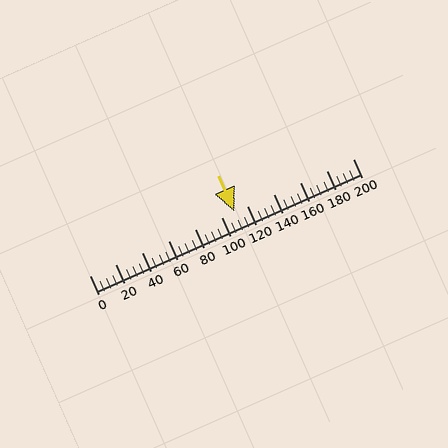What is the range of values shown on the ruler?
The ruler shows values from 0 to 200.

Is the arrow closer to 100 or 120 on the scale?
The arrow is closer to 120.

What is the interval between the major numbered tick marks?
The major tick marks are spaced 20 units apart.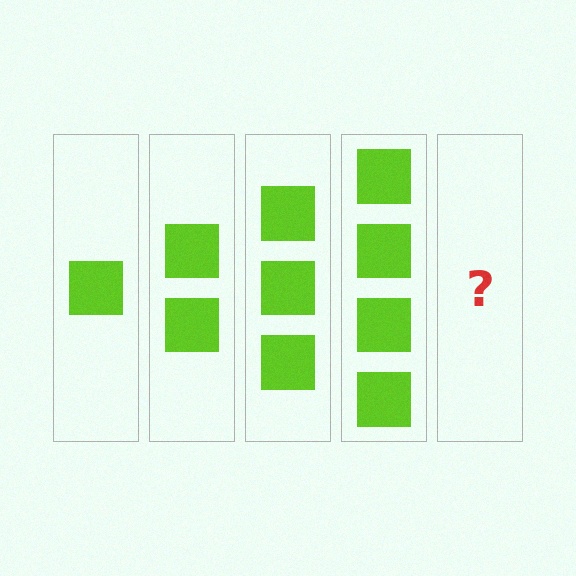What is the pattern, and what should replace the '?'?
The pattern is that each step adds one more square. The '?' should be 5 squares.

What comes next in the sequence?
The next element should be 5 squares.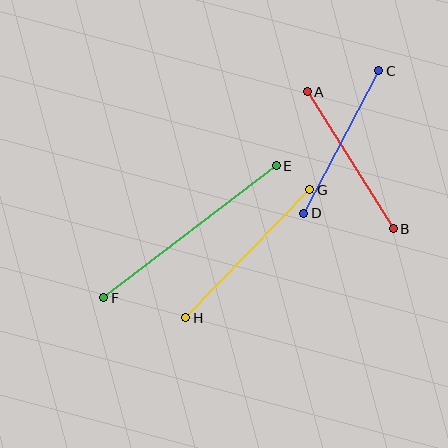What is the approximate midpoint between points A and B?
The midpoint is at approximately (350, 160) pixels.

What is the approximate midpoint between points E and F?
The midpoint is at approximately (190, 232) pixels.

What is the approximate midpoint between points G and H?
The midpoint is at approximately (248, 254) pixels.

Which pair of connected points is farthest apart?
Points E and F are farthest apart.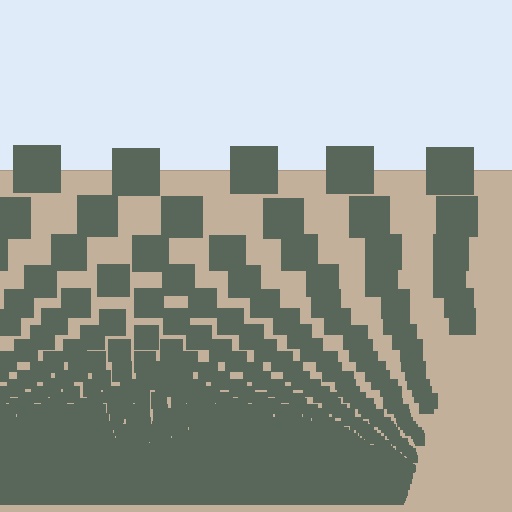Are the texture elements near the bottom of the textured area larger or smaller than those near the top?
Smaller. The gradient is inverted — elements near the bottom are smaller and denser.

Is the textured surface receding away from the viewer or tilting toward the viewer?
The surface appears to tilt toward the viewer. Texture elements get larger and sparser toward the top.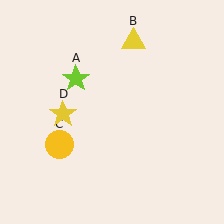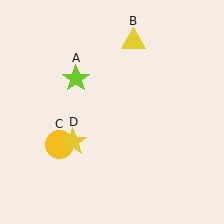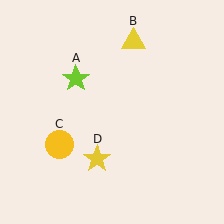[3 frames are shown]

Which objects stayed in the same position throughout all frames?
Lime star (object A) and yellow triangle (object B) and yellow circle (object C) remained stationary.